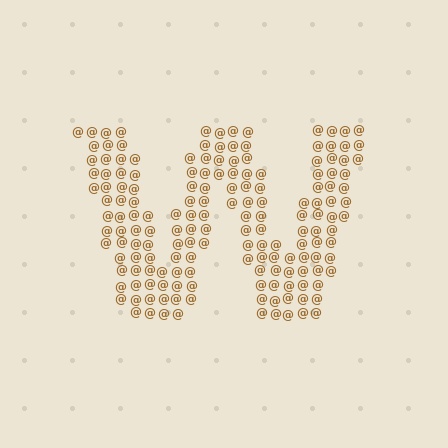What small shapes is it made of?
It is made of small at signs.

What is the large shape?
The large shape is the letter W.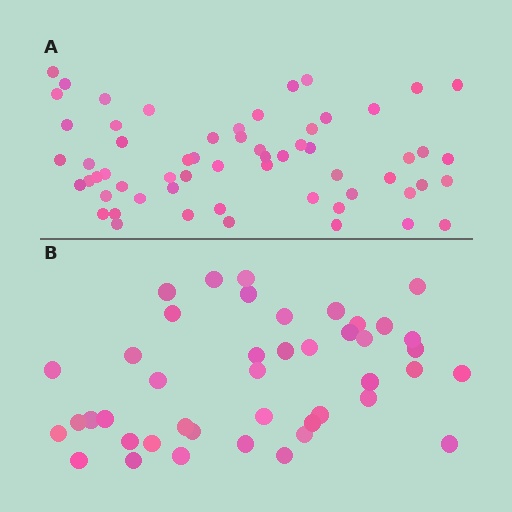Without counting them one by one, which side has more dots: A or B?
Region A (the top region) has more dots.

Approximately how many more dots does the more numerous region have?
Region A has approximately 15 more dots than region B.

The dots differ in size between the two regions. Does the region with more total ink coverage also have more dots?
No. Region B has more total ink coverage because its dots are larger, but region A actually contains more individual dots. Total area can be misleading — the number of items is what matters here.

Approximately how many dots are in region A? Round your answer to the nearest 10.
About 60 dots.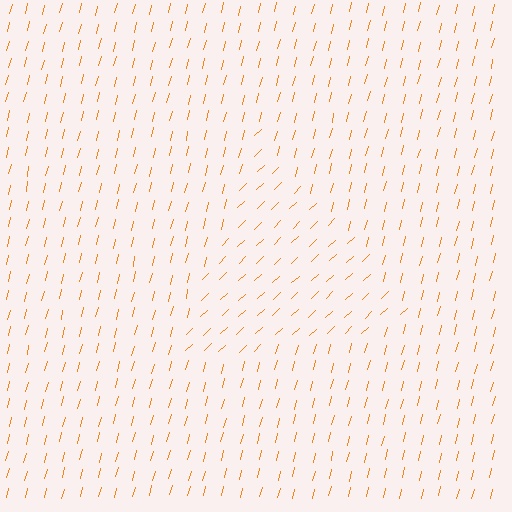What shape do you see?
I see a triangle.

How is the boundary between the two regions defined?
The boundary is defined purely by a change in line orientation (approximately 33 degrees difference). All lines are the same color and thickness.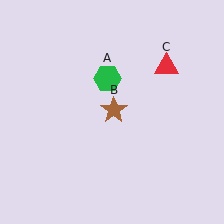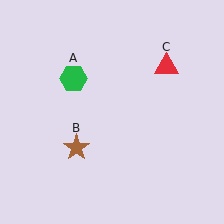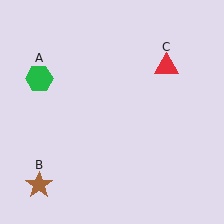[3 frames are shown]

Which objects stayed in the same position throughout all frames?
Red triangle (object C) remained stationary.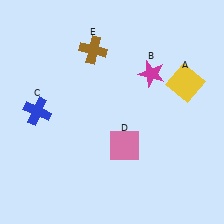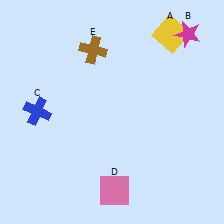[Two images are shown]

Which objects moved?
The objects that moved are: the yellow square (A), the magenta star (B), the pink square (D).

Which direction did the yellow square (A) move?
The yellow square (A) moved up.